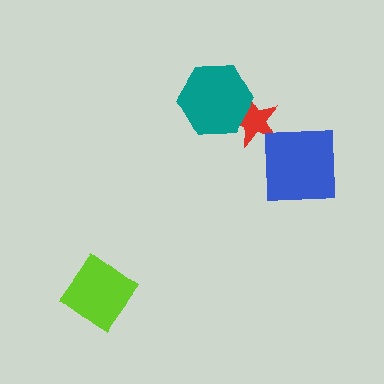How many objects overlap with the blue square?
0 objects overlap with the blue square.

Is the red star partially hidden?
Yes, it is partially covered by another shape.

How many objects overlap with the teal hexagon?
1 object overlaps with the teal hexagon.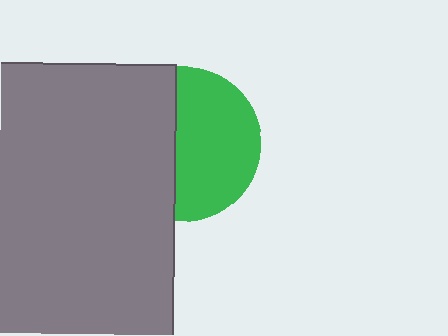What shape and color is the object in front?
The object in front is a gray rectangle.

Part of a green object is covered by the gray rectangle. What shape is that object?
It is a circle.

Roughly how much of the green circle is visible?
About half of it is visible (roughly 57%).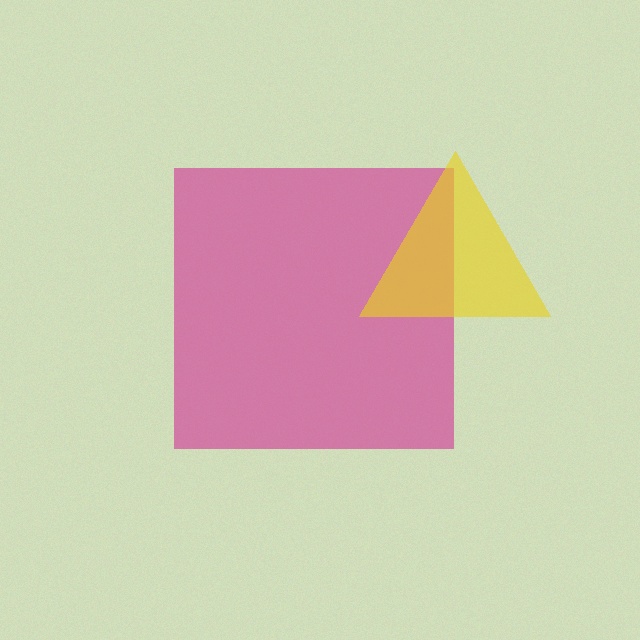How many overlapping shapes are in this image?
There are 2 overlapping shapes in the image.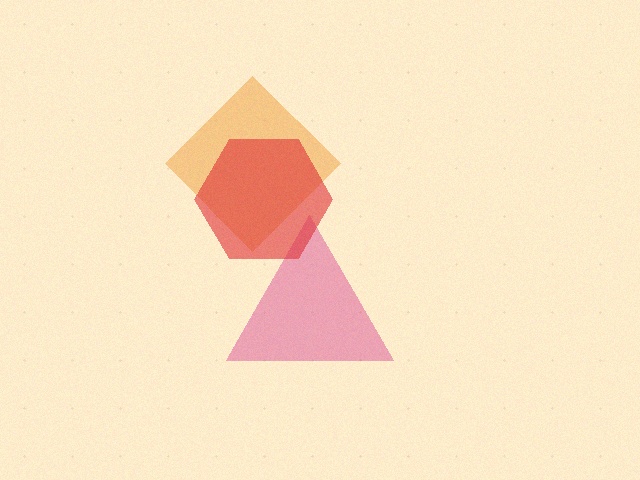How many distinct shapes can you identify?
There are 3 distinct shapes: an orange diamond, a magenta triangle, a red hexagon.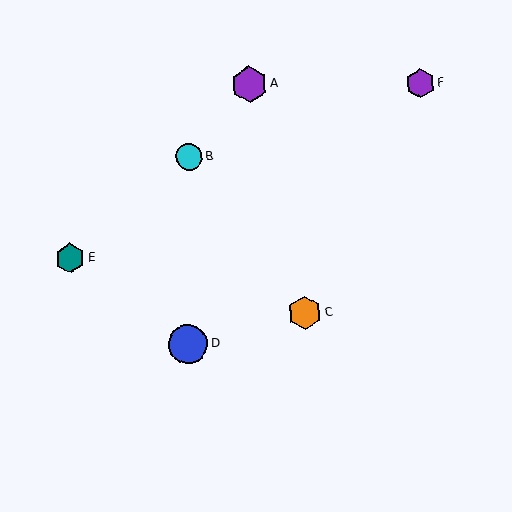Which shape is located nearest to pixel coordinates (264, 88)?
The purple hexagon (labeled A) at (250, 84) is nearest to that location.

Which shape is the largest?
The blue circle (labeled D) is the largest.